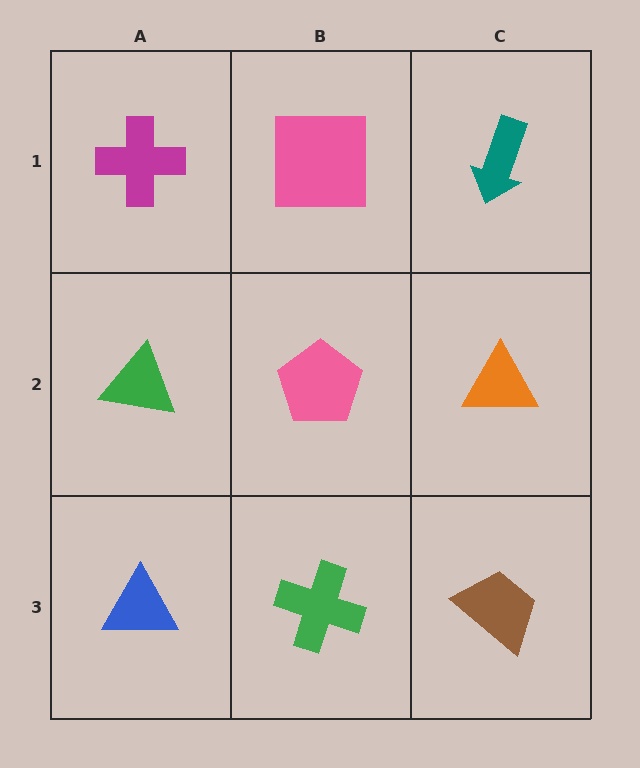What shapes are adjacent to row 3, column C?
An orange triangle (row 2, column C), a green cross (row 3, column B).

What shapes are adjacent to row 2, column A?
A magenta cross (row 1, column A), a blue triangle (row 3, column A), a pink pentagon (row 2, column B).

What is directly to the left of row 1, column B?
A magenta cross.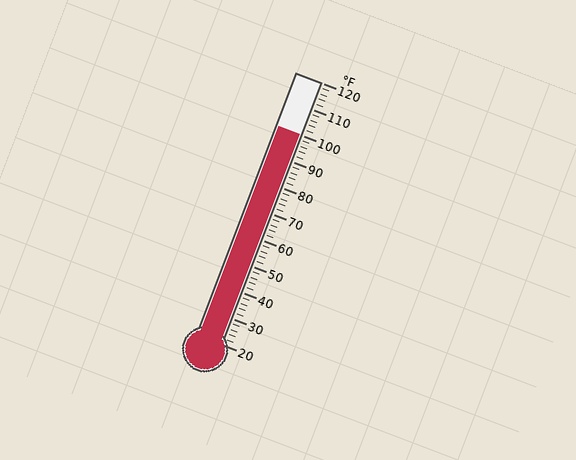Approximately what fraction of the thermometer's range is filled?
The thermometer is filled to approximately 80% of its range.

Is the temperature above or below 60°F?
The temperature is above 60°F.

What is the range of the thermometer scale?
The thermometer scale ranges from 20°F to 120°F.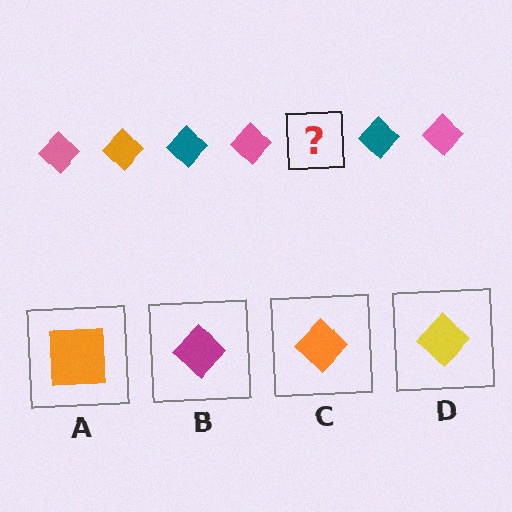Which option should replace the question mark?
Option C.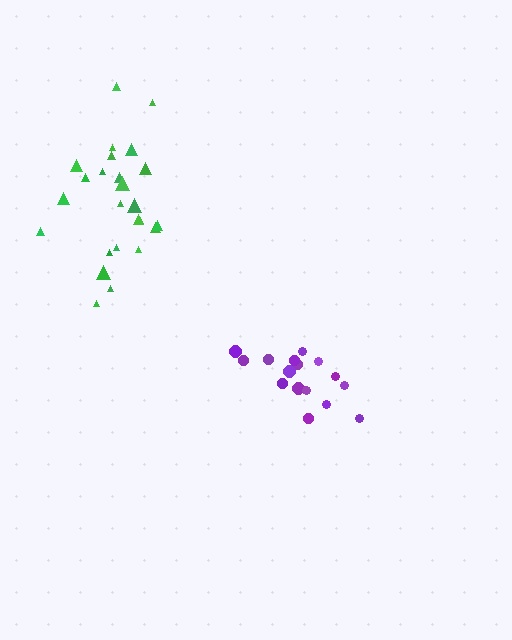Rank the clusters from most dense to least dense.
purple, green.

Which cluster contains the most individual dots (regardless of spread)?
Green (25).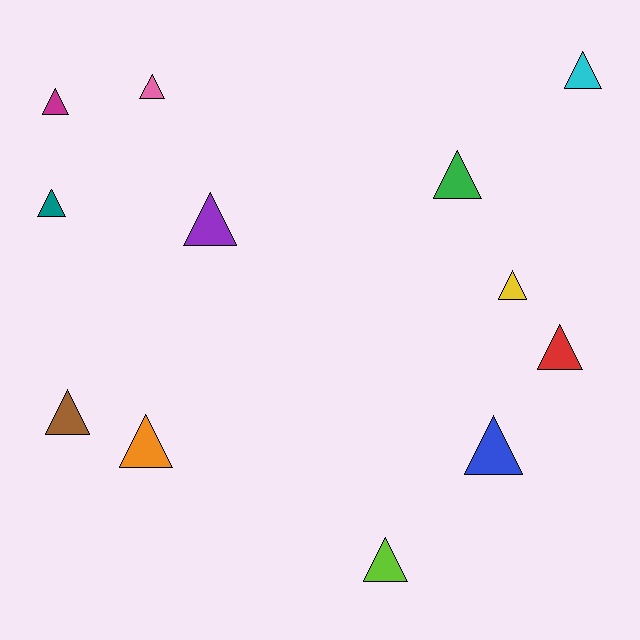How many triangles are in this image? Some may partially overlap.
There are 12 triangles.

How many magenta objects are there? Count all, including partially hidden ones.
There is 1 magenta object.